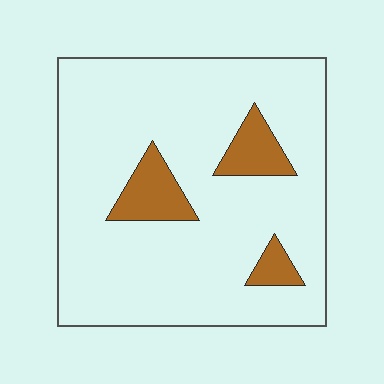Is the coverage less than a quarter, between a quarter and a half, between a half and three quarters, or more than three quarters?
Less than a quarter.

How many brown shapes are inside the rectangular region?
3.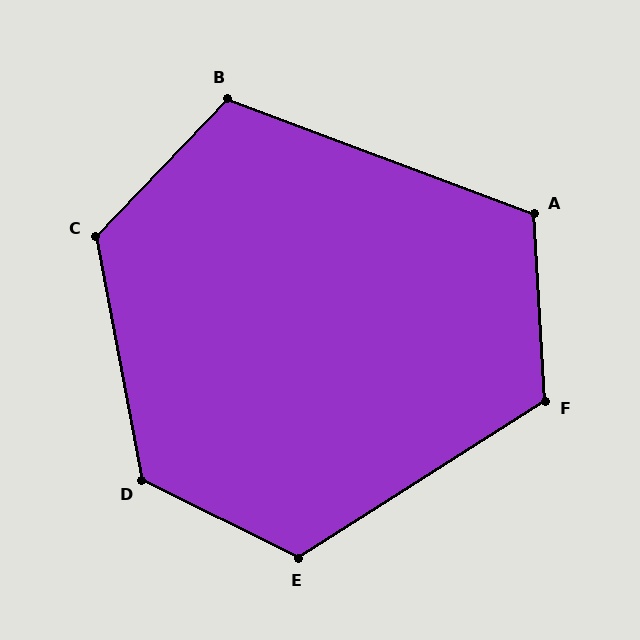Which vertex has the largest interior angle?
D, at approximately 127 degrees.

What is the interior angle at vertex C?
Approximately 125 degrees (obtuse).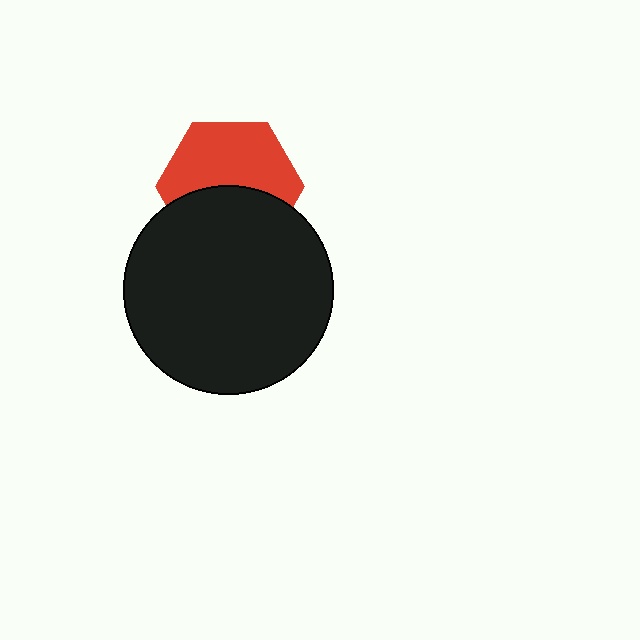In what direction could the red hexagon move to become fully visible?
The red hexagon could move up. That would shift it out from behind the black circle entirely.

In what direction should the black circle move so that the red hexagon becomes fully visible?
The black circle should move down. That is the shortest direction to clear the overlap and leave the red hexagon fully visible.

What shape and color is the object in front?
The object in front is a black circle.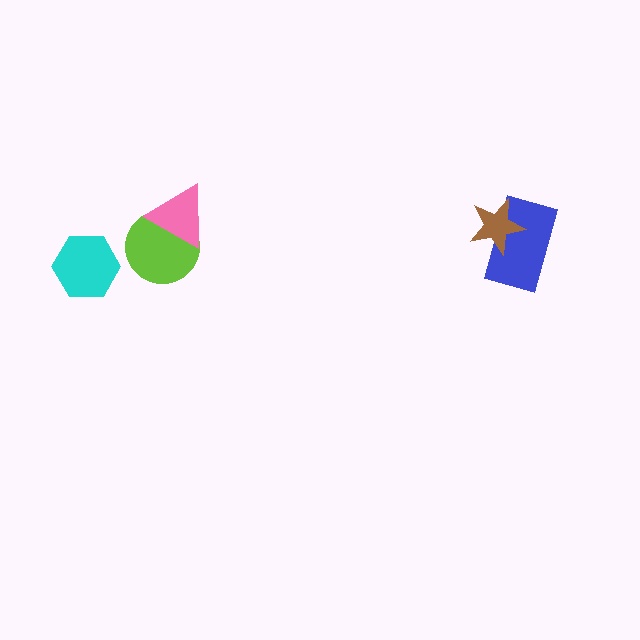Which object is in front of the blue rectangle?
The brown star is in front of the blue rectangle.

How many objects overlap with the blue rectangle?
1 object overlaps with the blue rectangle.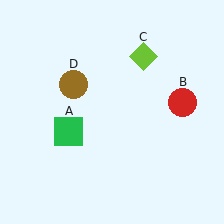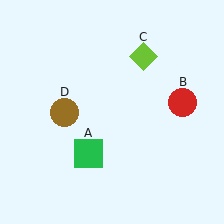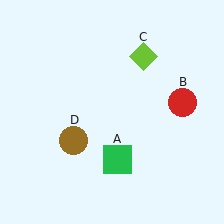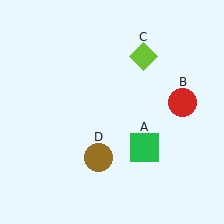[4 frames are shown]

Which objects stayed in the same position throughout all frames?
Red circle (object B) and lime diamond (object C) remained stationary.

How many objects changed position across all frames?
2 objects changed position: green square (object A), brown circle (object D).